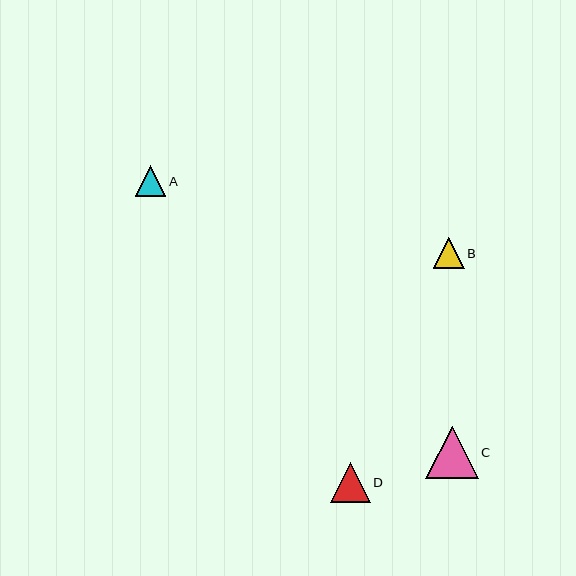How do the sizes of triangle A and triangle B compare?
Triangle A and triangle B are approximately the same size.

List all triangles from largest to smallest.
From largest to smallest: C, D, A, B.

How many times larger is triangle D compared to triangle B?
Triangle D is approximately 1.3 times the size of triangle B.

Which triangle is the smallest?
Triangle B is the smallest with a size of approximately 31 pixels.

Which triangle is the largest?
Triangle C is the largest with a size of approximately 53 pixels.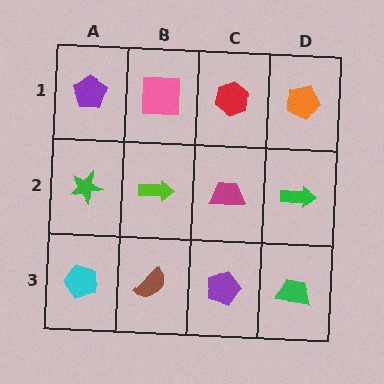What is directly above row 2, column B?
A pink square.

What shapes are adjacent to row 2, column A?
A purple pentagon (row 1, column A), a cyan pentagon (row 3, column A), a lime arrow (row 2, column B).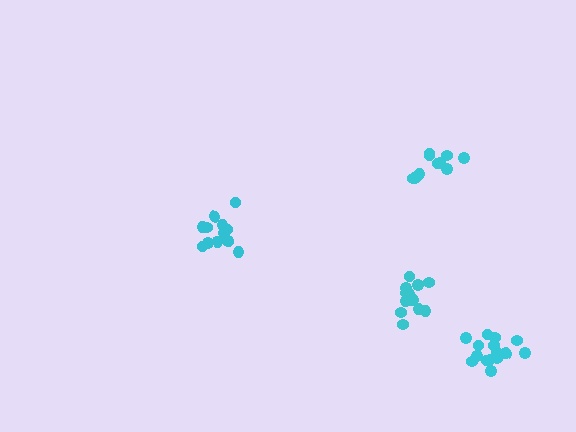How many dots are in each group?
Group 1: 11 dots, Group 2: 16 dots, Group 3: 13 dots, Group 4: 13 dots (53 total).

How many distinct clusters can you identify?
There are 4 distinct clusters.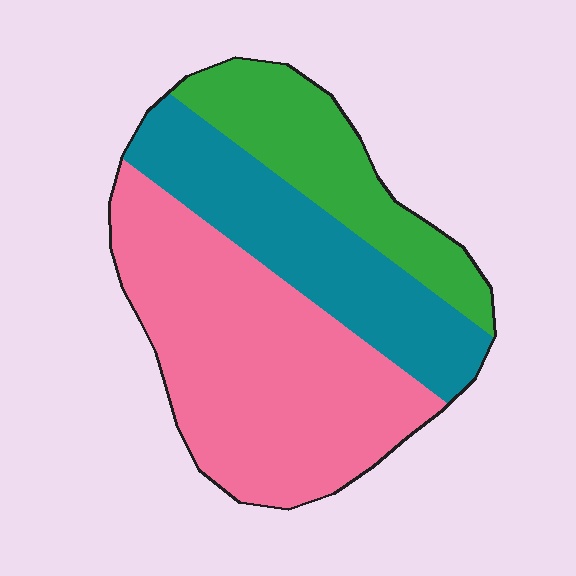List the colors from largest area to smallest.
From largest to smallest: pink, teal, green.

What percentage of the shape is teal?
Teal covers 29% of the shape.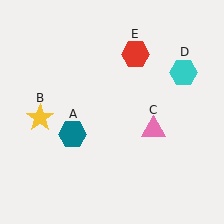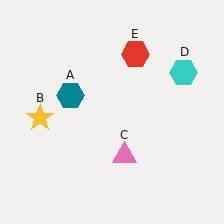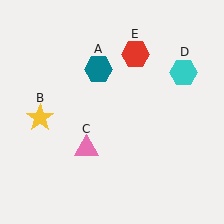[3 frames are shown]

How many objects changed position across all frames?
2 objects changed position: teal hexagon (object A), pink triangle (object C).